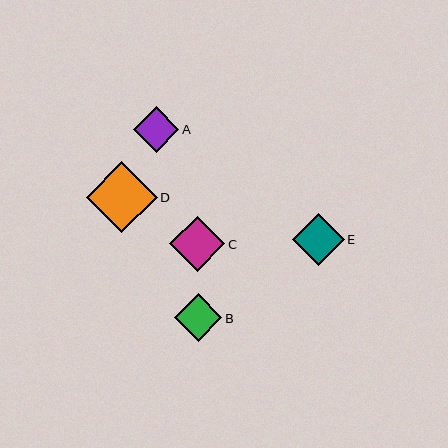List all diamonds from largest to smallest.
From largest to smallest: D, C, E, B, A.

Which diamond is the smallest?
Diamond A is the smallest with a size of approximately 46 pixels.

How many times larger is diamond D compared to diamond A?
Diamond D is approximately 1.6 times the size of diamond A.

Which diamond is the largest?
Diamond D is the largest with a size of approximately 71 pixels.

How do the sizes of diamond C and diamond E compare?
Diamond C and diamond E are approximately the same size.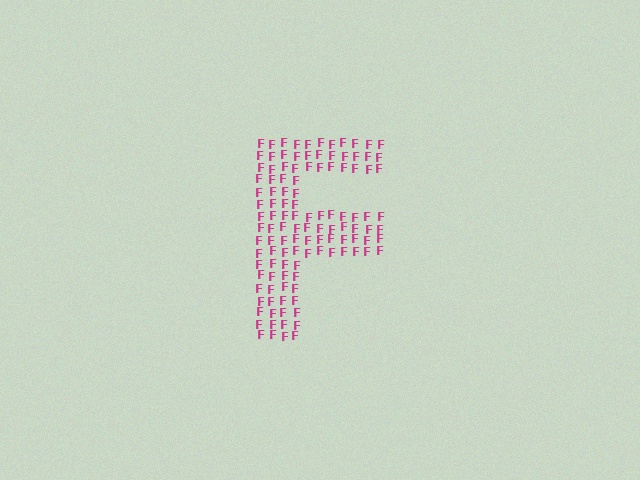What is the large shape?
The large shape is the letter F.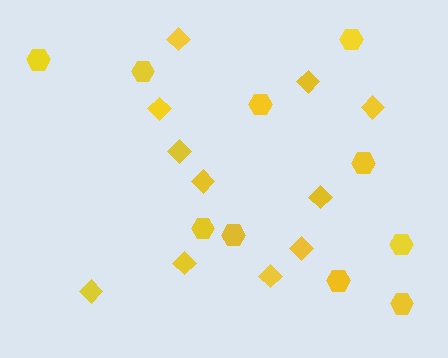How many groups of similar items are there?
There are 2 groups: one group of diamonds (11) and one group of hexagons (10).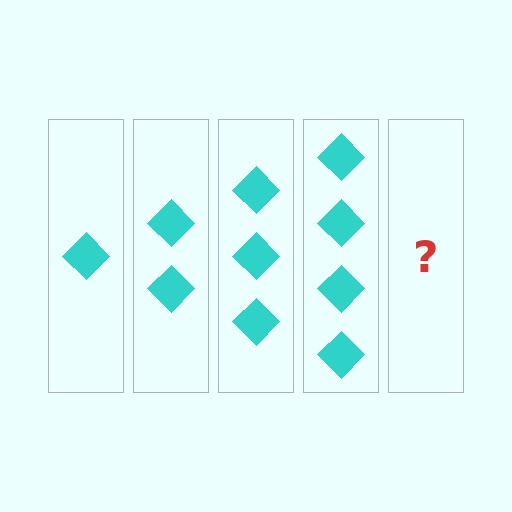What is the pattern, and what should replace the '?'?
The pattern is that each step adds one more diamond. The '?' should be 5 diamonds.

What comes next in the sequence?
The next element should be 5 diamonds.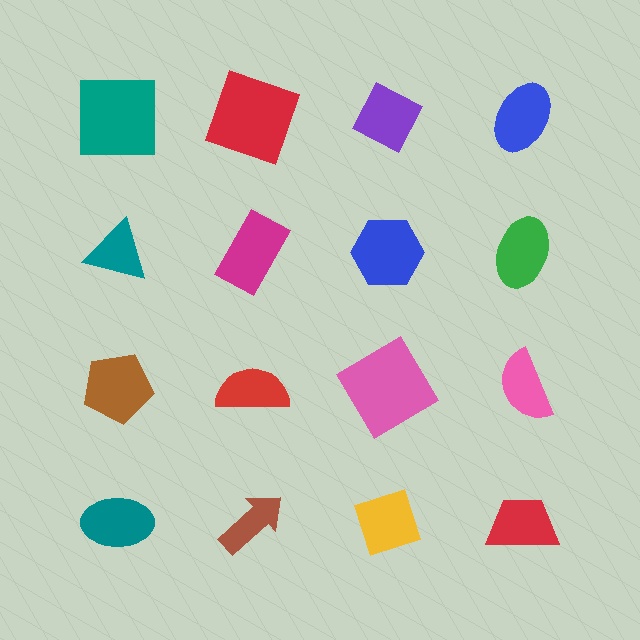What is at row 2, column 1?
A teal triangle.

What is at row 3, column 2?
A red semicircle.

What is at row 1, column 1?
A teal square.